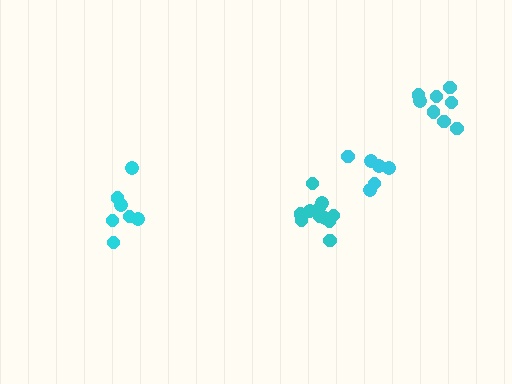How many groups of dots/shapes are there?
There are 4 groups.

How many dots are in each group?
Group 1: 6 dots, Group 2: 7 dots, Group 3: 11 dots, Group 4: 8 dots (32 total).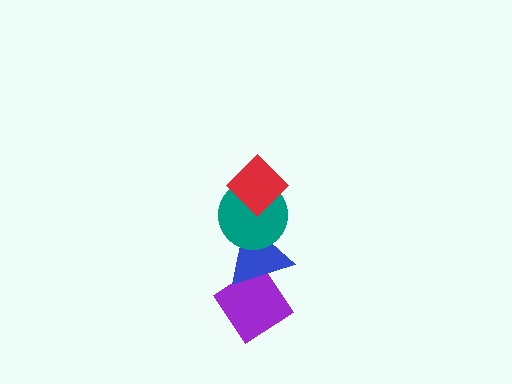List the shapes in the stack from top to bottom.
From top to bottom: the red diamond, the teal circle, the blue triangle, the purple diamond.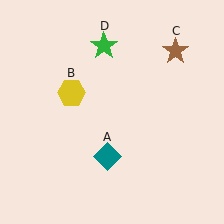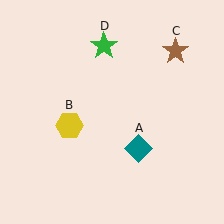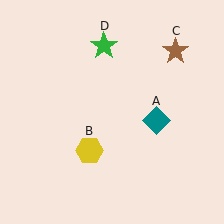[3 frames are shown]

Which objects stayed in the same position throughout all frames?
Brown star (object C) and green star (object D) remained stationary.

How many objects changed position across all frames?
2 objects changed position: teal diamond (object A), yellow hexagon (object B).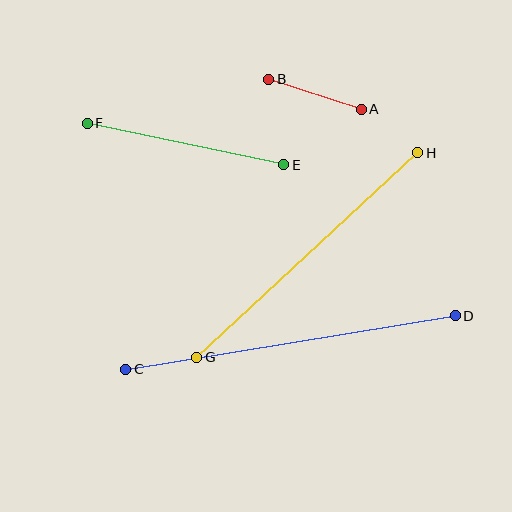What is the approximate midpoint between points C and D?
The midpoint is at approximately (290, 343) pixels.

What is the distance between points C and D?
The distance is approximately 333 pixels.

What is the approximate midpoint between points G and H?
The midpoint is at approximately (307, 255) pixels.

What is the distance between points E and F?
The distance is approximately 201 pixels.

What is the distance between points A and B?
The distance is approximately 97 pixels.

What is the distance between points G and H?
The distance is approximately 301 pixels.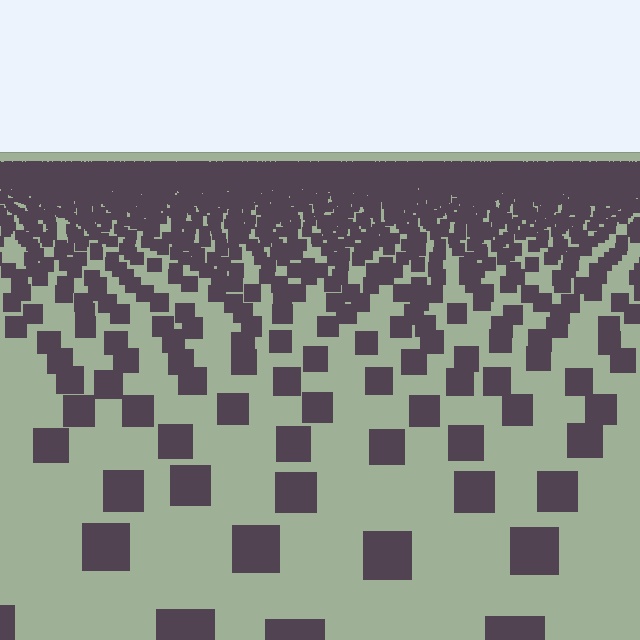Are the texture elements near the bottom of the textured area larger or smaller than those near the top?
Larger. Near the bottom, elements are closer to the viewer and appear at a bigger on-screen size.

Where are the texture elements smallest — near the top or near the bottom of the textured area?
Near the top.